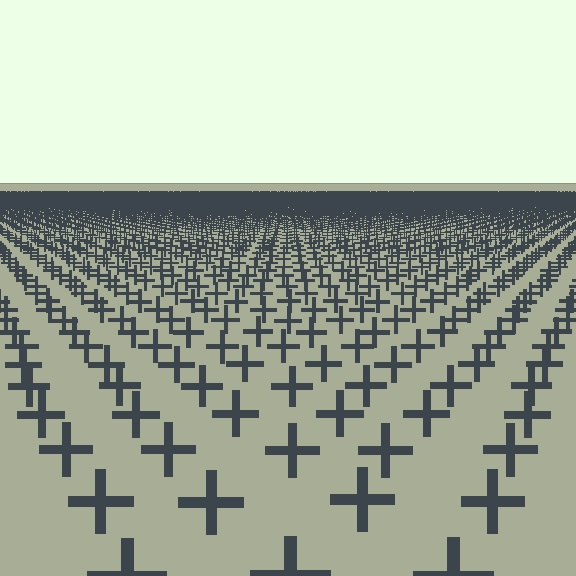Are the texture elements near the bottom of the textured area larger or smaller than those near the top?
Larger. Near the bottom, elements are closer to the viewer and appear at a bigger on-screen size.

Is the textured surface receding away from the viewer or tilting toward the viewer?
The surface is receding away from the viewer. Texture elements get smaller and denser toward the top.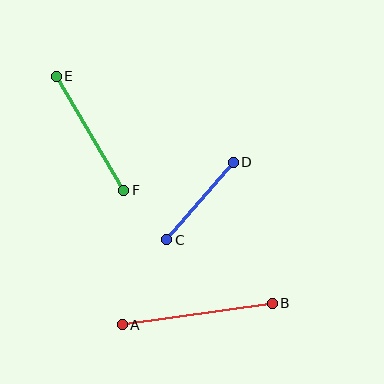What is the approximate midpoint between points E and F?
The midpoint is at approximately (90, 133) pixels.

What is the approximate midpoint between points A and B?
The midpoint is at approximately (197, 314) pixels.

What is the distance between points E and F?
The distance is approximately 132 pixels.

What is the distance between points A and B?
The distance is approximately 152 pixels.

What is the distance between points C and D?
The distance is approximately 103 pixels.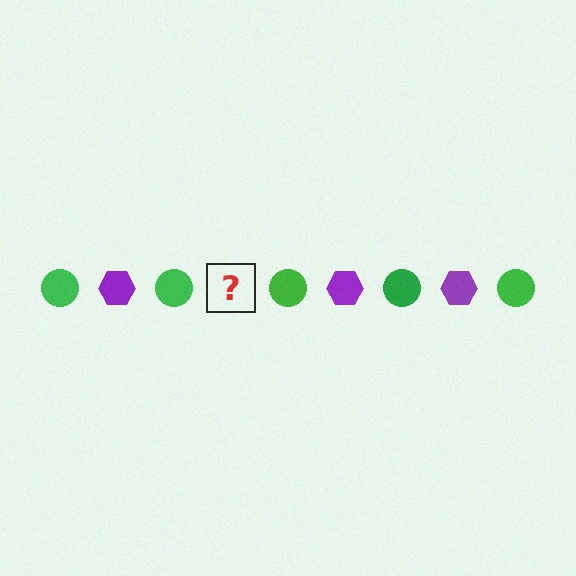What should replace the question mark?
The question mark should be replaced with a purple hexagon.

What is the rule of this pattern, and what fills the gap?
The rule is that the pattern alternates between green circle and purple hexagon. The gap should be filled with a purple hexagon.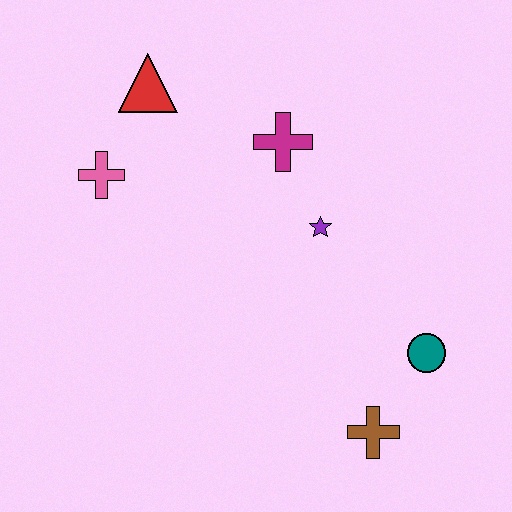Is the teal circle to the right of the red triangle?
Yes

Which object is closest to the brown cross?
The teal circle is closest to the brown cross.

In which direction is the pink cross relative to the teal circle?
The pink cross is to the left of the teal circle.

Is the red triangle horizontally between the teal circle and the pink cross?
Yes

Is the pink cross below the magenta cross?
Yes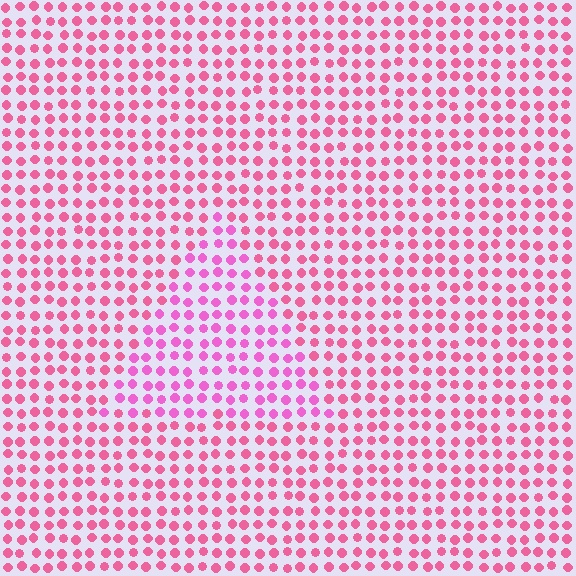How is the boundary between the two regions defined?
The boundary is defined purely by a slight shift in hue (about 22 degrees). Spacing, size, and orientation are identical on both sides.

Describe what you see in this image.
The image is filled with small pink elements in a uniform arrangement. A triangle-shaped region is visible where the elements are tinted to a slightly different hue, forming a subtle color boundary.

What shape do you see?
I see a triangle.